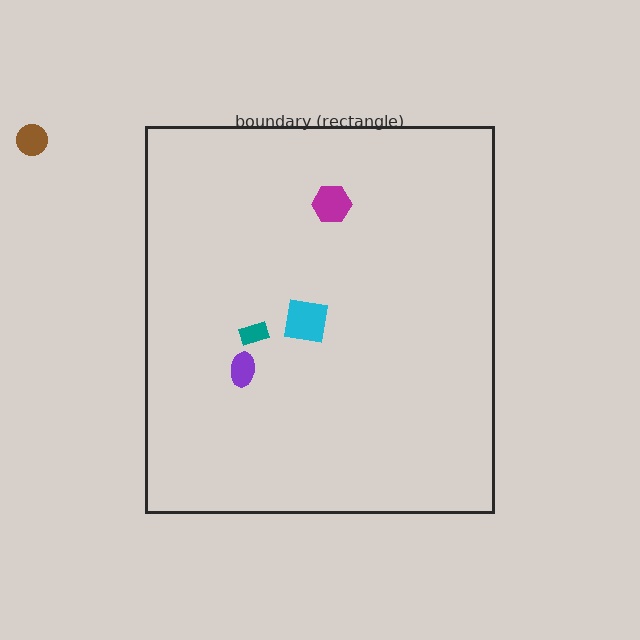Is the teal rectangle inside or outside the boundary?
Inside.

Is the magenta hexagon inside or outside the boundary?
Inside.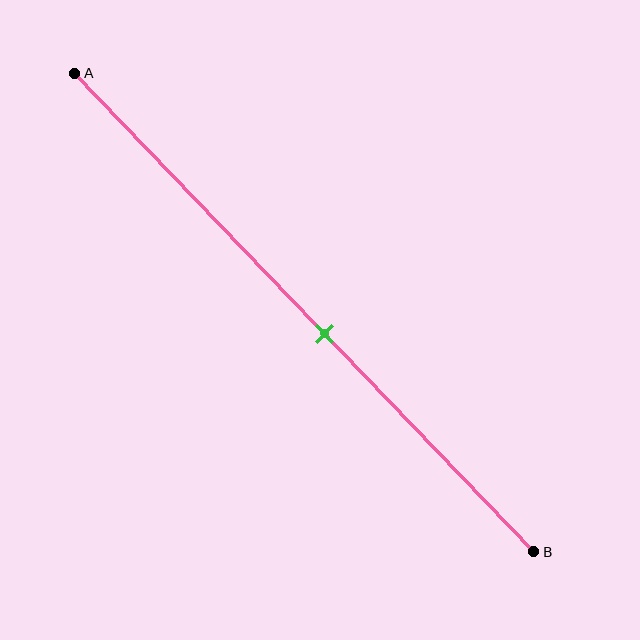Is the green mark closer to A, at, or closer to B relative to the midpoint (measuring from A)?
The green mark is closer to point B than the midpoint of segment AB.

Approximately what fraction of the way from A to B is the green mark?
The green mark is approximately 55% of the way from A to B.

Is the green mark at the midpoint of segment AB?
No, the mark is at about 55% from A, not at the 50% midpoint.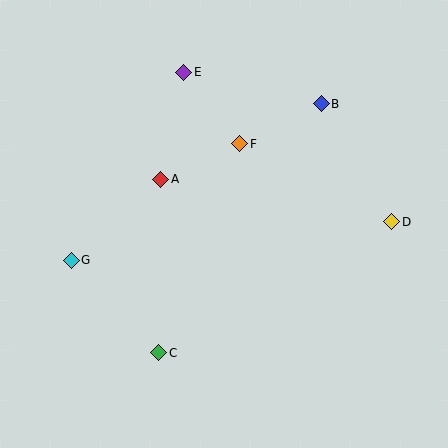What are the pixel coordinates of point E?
Point E is at (184, 72).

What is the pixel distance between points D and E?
The distance between D and E is 256 pixels.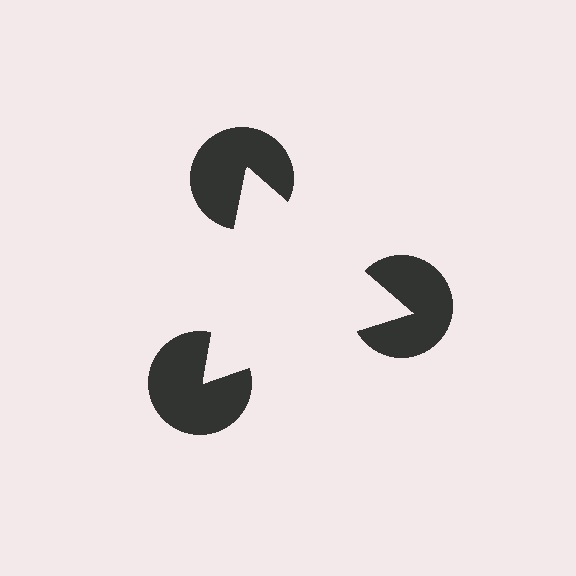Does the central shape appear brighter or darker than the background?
It typically appears slightly brighter than the background, even though no actual brightness change is drawn.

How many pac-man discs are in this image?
There are 3 — one at each vertex of the illusory triangle.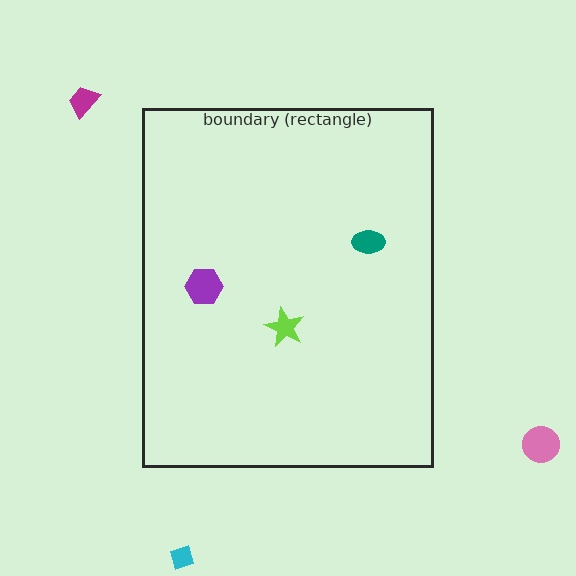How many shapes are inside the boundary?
3 inside, 3 outside.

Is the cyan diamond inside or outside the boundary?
Outside.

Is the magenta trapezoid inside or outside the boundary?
Outside.